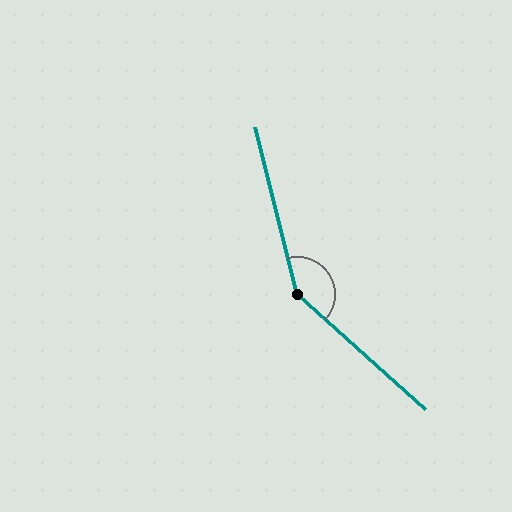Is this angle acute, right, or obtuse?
It is obtuse.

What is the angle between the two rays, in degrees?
Approximately 146 degrees.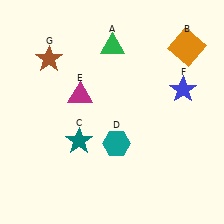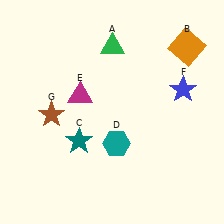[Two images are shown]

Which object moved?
The brown star (G) moved down.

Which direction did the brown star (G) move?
The brown star (G) moved down.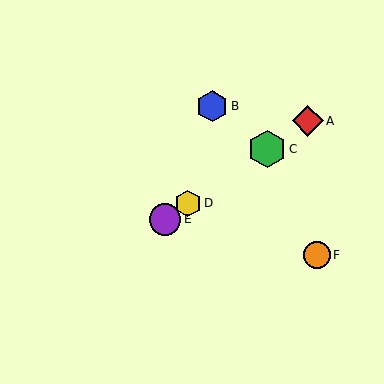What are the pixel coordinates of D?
Object D is at (188, 203).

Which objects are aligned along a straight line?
Objects A, C, D, E are aligned along a straight line.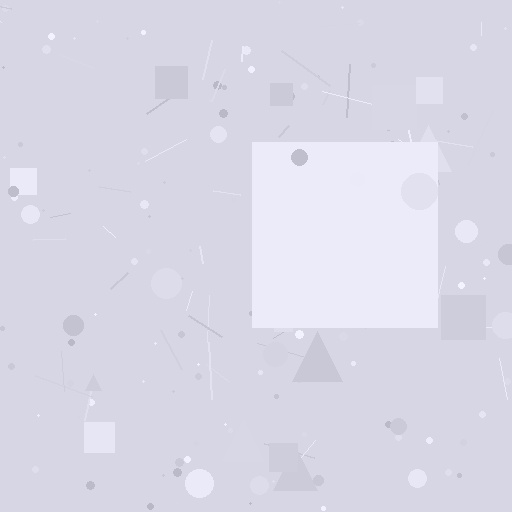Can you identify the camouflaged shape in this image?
The camouflaged shape is a square.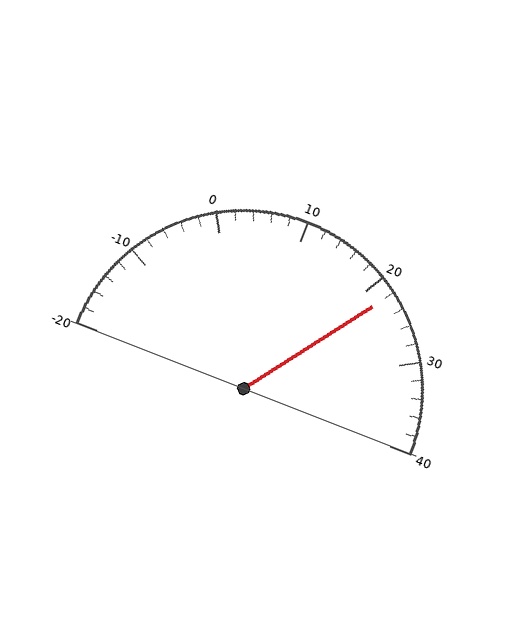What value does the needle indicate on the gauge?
The needle indicates approximately 22.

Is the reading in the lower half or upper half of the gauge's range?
The reading is in the upper half of the range (-20 to 40).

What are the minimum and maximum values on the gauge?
The gauge ranges from -20 to 40.